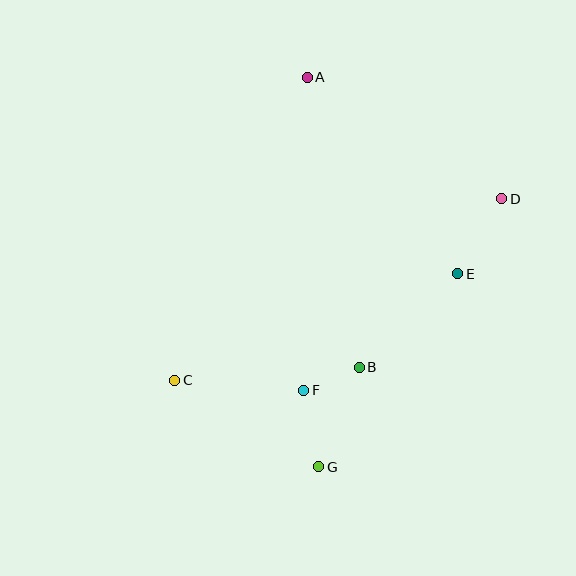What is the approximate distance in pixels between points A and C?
The distance between A and C is approximately 331 pixels.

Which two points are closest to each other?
Points B and F are closest to each other.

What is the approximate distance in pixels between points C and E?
The distance between C and E is approximately 302 pixels.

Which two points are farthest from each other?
Points A and G are farthest from each other.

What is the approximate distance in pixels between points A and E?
The distance between A and E is approximately 248 pixels.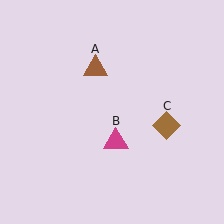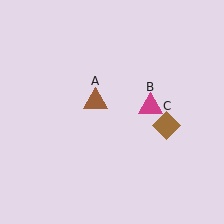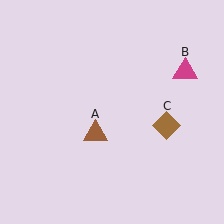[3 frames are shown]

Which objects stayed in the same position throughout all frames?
Brown diamond (object C) remained stationary.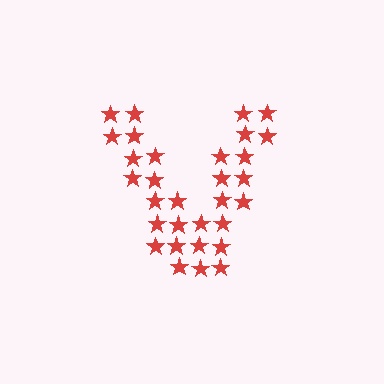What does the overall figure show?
The overall figure shows the letter V.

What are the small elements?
The small elements are stars.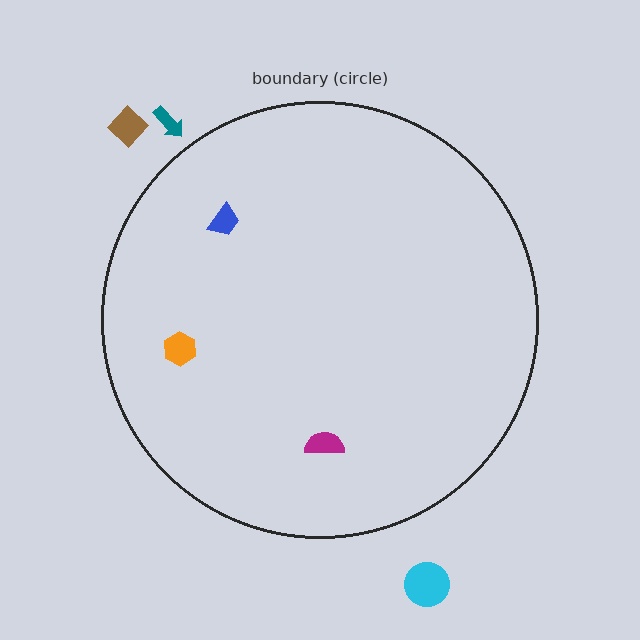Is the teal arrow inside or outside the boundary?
Outside.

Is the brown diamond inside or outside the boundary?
Outside.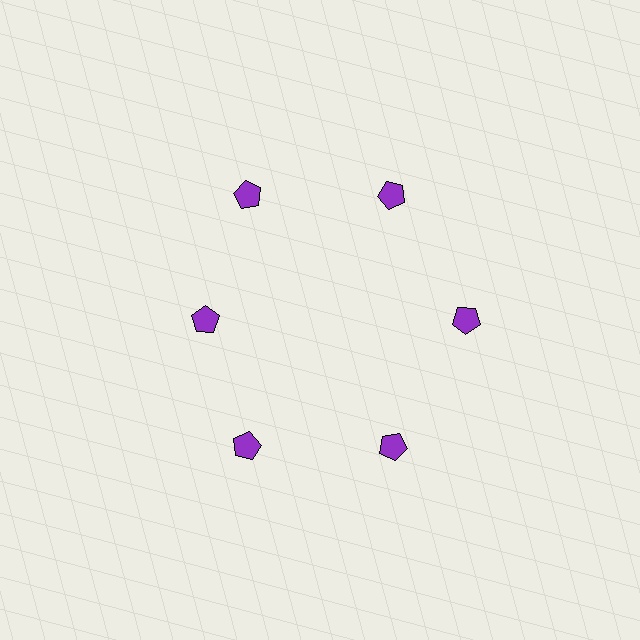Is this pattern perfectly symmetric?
No. The 6 purple pentagons are arranged in a ring, but one element near the 9 o'clock position is pulled inward toward the center, breaking the 6-fold rotational symmetry.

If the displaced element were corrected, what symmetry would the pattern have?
It would have 6-fold rotational symmetry — the pattern would map onto itself every 60 degrees.